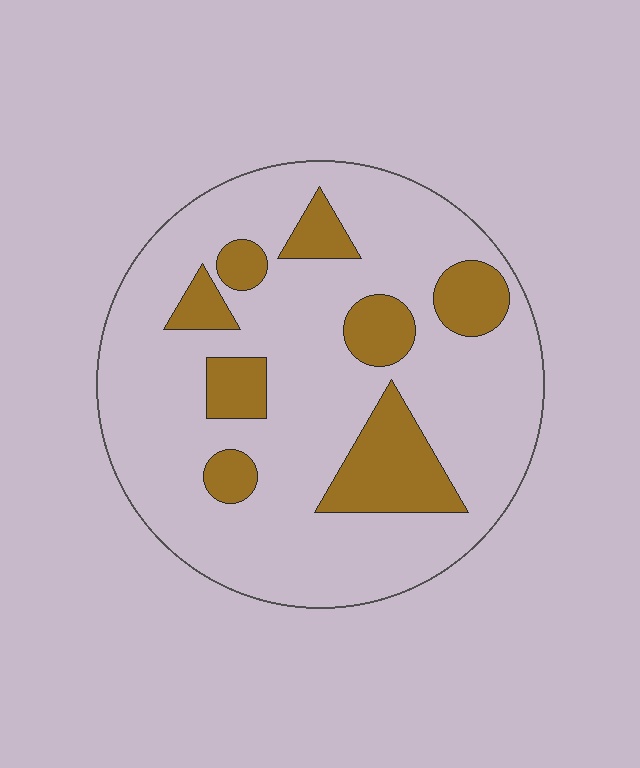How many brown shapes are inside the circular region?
8.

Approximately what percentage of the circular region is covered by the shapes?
Approximately 20%.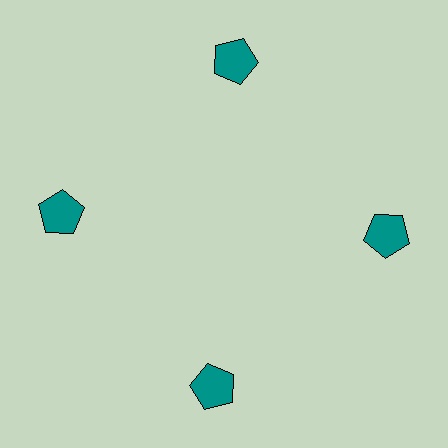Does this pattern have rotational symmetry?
Yes, this pattern has 4-fold rotational symmetry. It looks the same after rotating 90 degrees around the center.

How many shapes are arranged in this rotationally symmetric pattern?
There are 4 shapes, arranged in 4 groups of 1.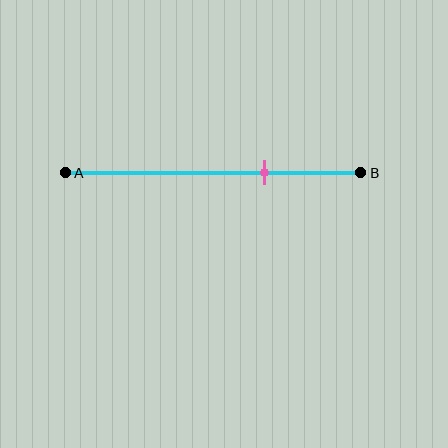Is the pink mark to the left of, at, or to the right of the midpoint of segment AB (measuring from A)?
The pink mark is to the right of the midpoint of segment AB.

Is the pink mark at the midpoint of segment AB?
No, the mark is at about 65% from A, not at the 50% midpoint.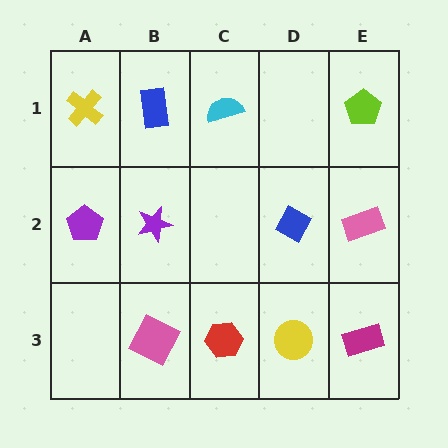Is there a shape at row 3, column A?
No, that cell is empty.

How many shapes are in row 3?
4 shapes.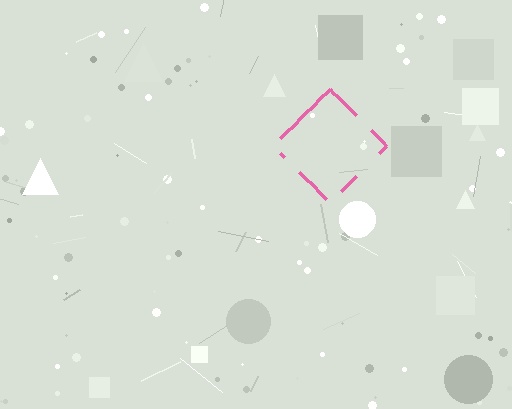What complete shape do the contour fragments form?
The contour fragments form a diamond.